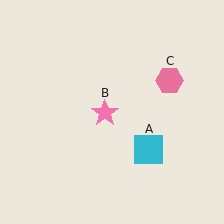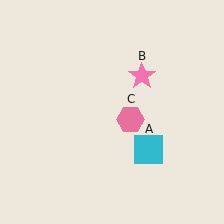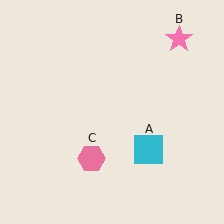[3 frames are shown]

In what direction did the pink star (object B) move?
The pink star (object B) moved up and to the right.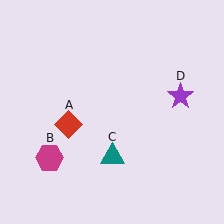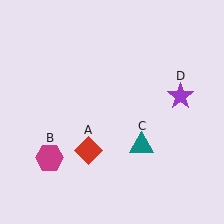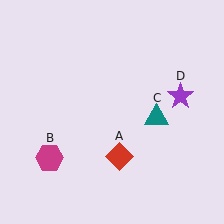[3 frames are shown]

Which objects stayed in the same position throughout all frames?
Magenta hexagon (object B) and purple star (object D) remained stationary.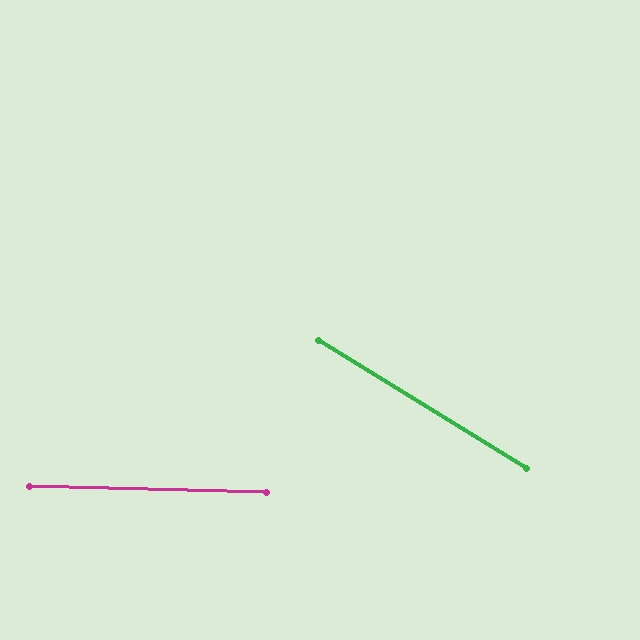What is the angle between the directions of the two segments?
Approximately 30 degrees.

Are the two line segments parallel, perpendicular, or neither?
Neither parallel nor perpendicular — they differ by about 30°.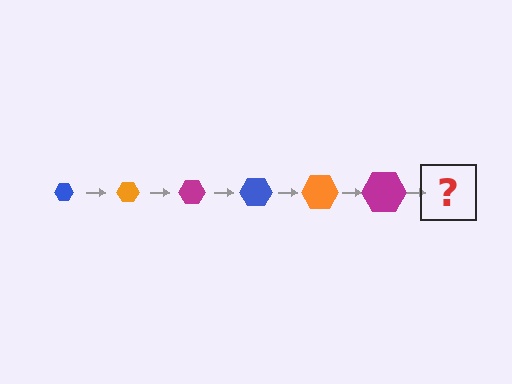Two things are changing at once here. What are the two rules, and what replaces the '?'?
The two rules are that the hexagon grows larger each step and the color cycles through blue, orange, and magenta. The '?' should be a blue hexagon, larger than the previous one.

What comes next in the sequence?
The next element should be a blue hexagon, larger than the previous one.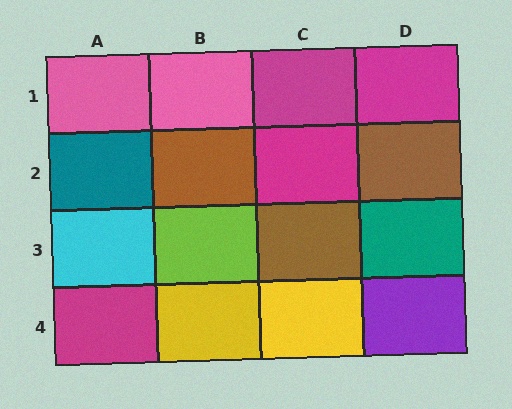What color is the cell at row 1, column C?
Magenta.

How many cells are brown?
3 cells are brown.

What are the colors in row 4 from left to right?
Magenta, yellow, yellow, purple.